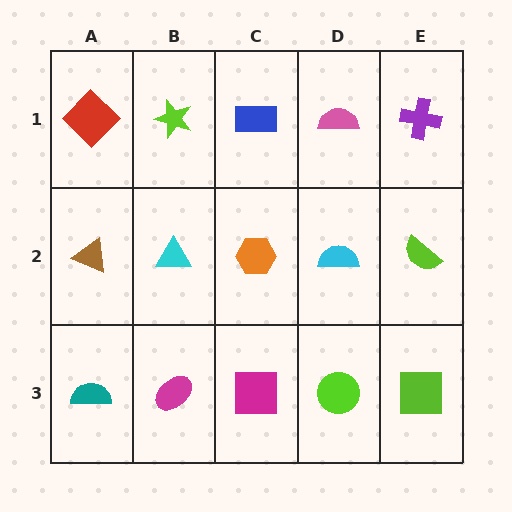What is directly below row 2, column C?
A magenta square.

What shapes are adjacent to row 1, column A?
A brown triangle (row 2, column A), a lime star (row 1, column B).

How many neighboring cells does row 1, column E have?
2.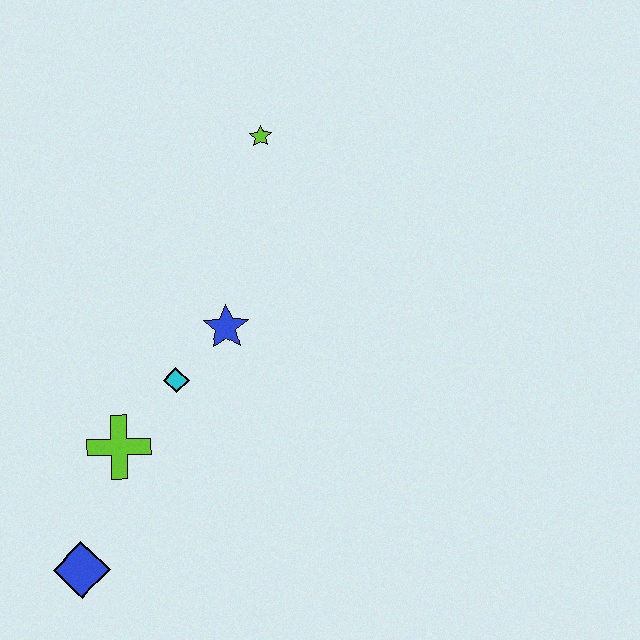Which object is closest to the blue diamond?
The lime cross is closest to the blue diamond.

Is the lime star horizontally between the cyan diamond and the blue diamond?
No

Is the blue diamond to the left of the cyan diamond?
Yes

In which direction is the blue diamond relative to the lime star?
The blue diamond is below the lime star.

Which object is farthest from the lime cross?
The lime star is farthest from the lime cross.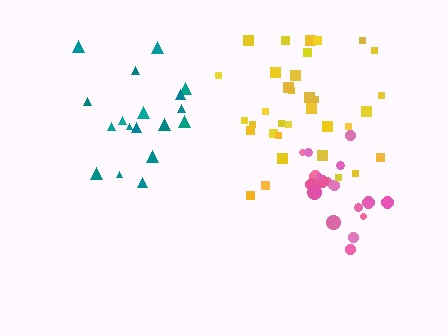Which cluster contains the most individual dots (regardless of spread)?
Yellow (34).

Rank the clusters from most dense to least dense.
pink, teal, yellow.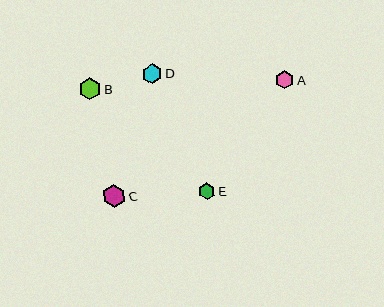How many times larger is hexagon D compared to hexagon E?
Hexagon D is approximately 1.2 times the size of hexagon E.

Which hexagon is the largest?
Hexagon C is the largest with a size of approximately 23 pixels.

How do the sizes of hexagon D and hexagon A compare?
Hexagon D and hexagon A are approximately the same size.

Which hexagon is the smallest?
Hexagon E is the smallest with a size of approximately 17 pixels.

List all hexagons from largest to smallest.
From largest to smallest: C, B, D, A, E.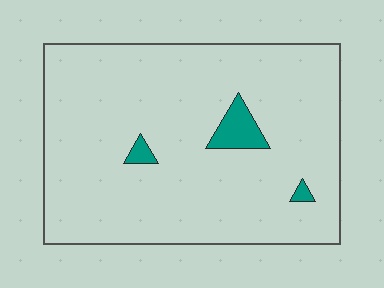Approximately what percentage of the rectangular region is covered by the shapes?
Approximately 5%.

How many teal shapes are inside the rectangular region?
3.